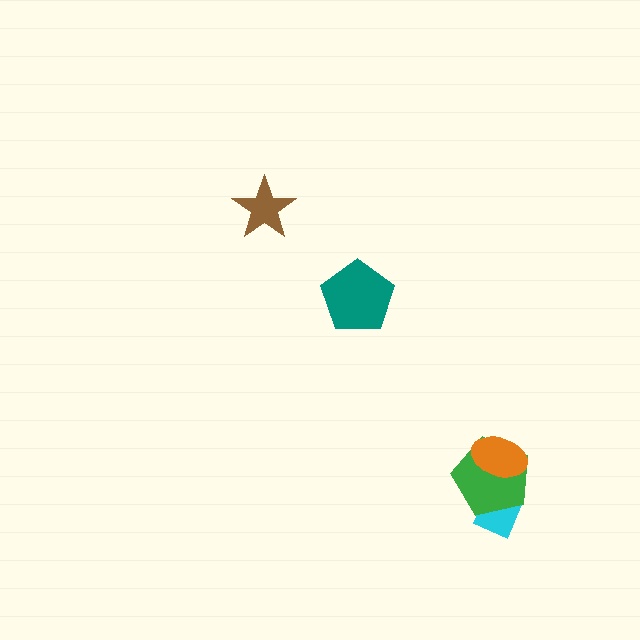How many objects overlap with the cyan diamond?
1 object overlaps with the cyan diamond.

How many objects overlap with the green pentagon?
2 objects overlap with the green pentagon.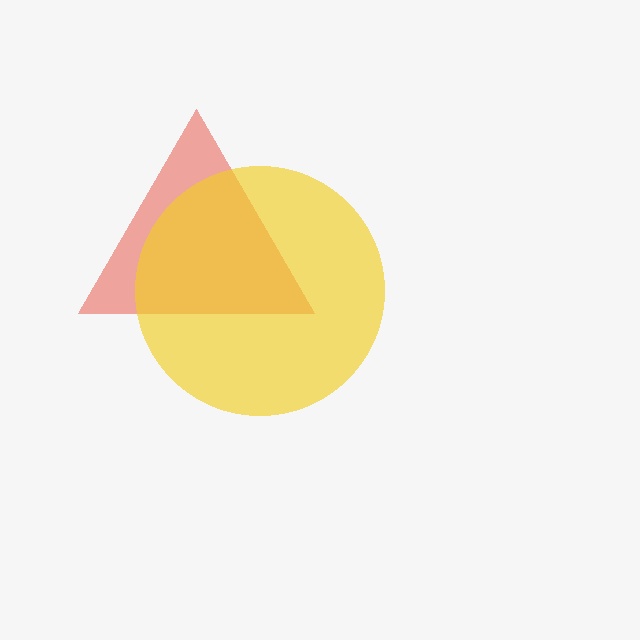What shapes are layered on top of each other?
The layered shapes are: a red triangle, a yellow circle.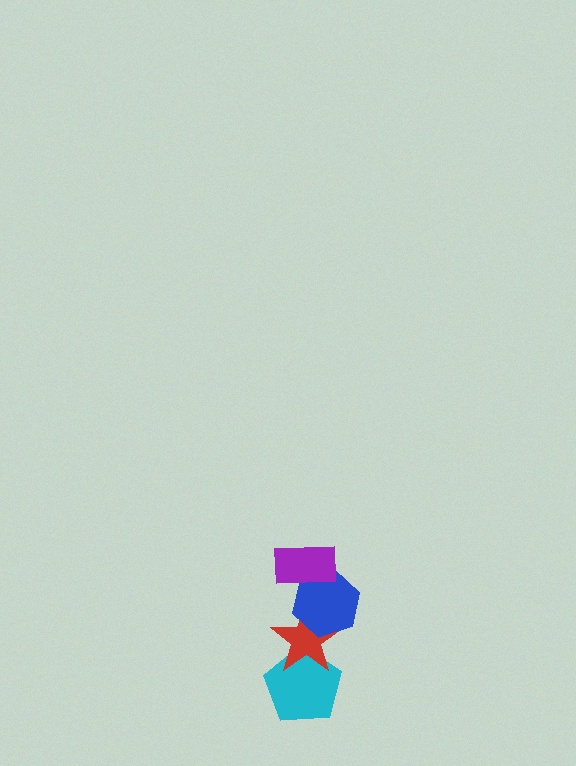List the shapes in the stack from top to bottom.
From top to bottom: the purple rectangle, the blue hexagon, the red star, the cyan pentagon.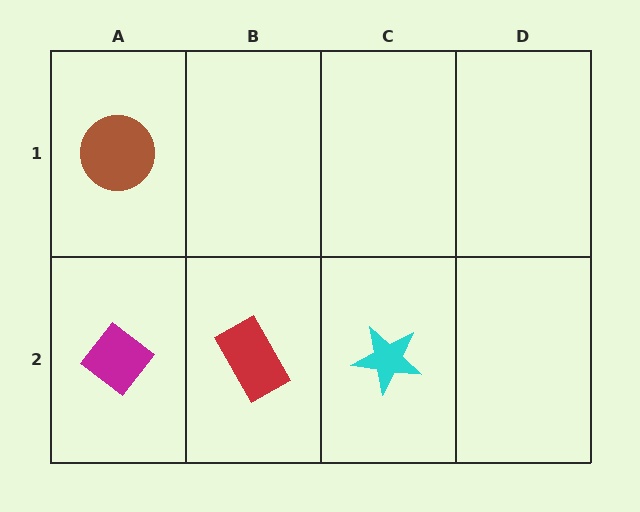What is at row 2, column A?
A magenta diamond.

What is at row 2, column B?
A red rectangle.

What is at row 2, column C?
A cyan star.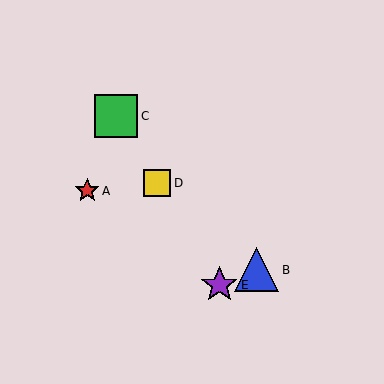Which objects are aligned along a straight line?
Objects C, D, E are aligned along a straight line.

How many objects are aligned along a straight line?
3 objects (C, D, E) are aligned along a straight line.